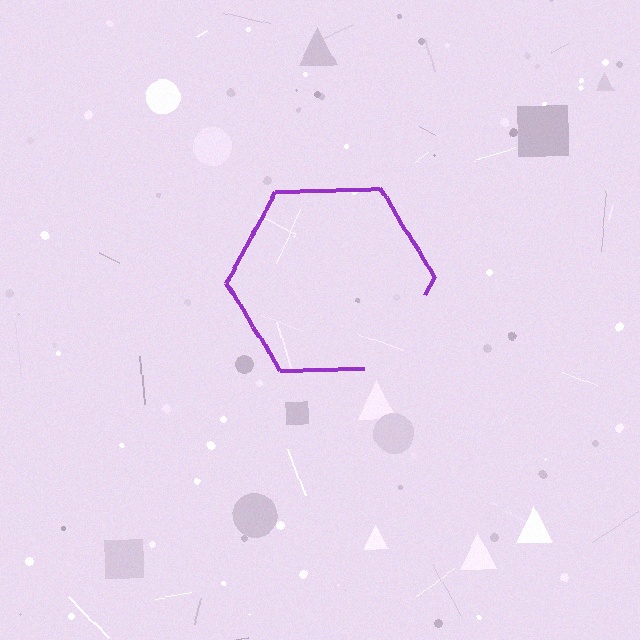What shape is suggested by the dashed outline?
The dashed outline suggests a hexagon.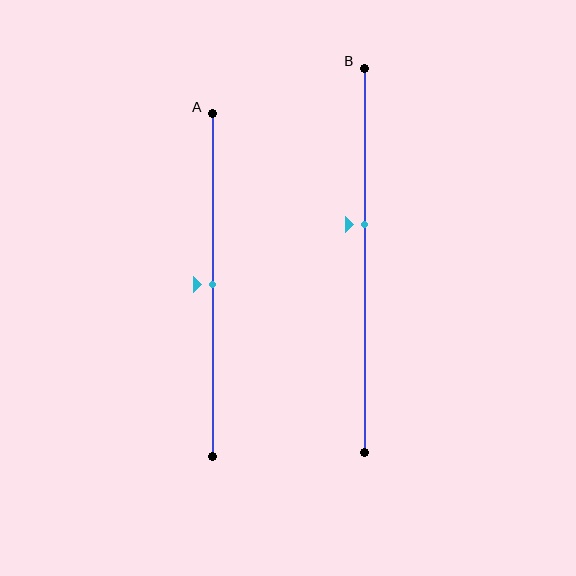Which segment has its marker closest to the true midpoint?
Segment A has its marker closest to the true midpoint.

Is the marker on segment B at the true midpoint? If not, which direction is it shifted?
No, the marker on segment B is shifted upward by about 9% of the segment length.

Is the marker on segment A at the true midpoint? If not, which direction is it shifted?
Yes, the marker on segment A is at the true midpoint.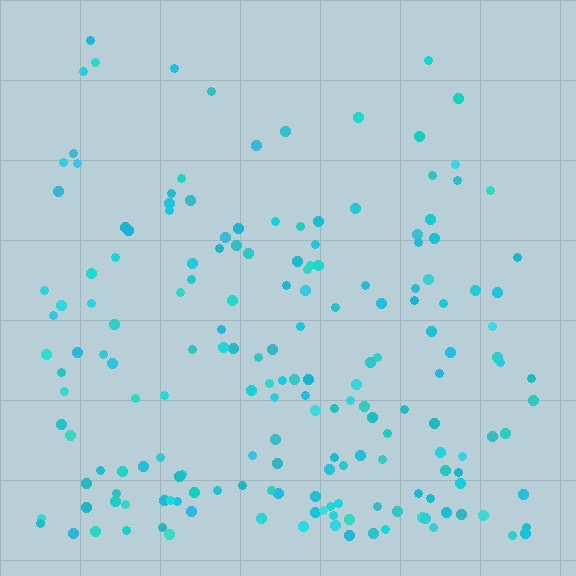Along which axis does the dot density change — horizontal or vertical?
Vertical.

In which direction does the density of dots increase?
From top to bottom, with the bottom side densest.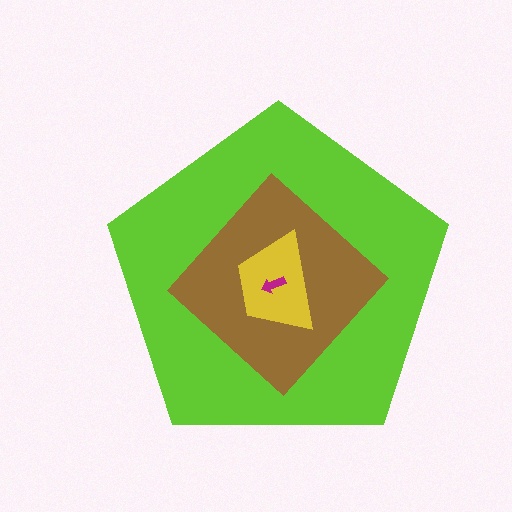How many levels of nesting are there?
4.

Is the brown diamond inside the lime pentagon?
Yes.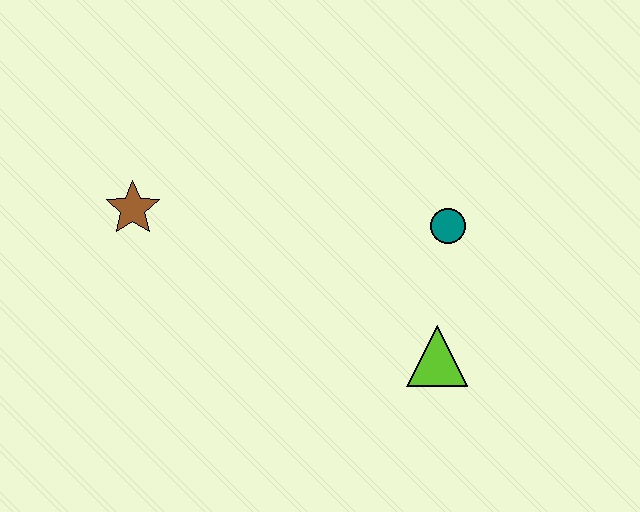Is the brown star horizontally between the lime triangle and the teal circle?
No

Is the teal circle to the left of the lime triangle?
No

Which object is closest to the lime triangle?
The teal circle is closest to the lime triangle.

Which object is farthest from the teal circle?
The brown star is farthest from the teal circle.